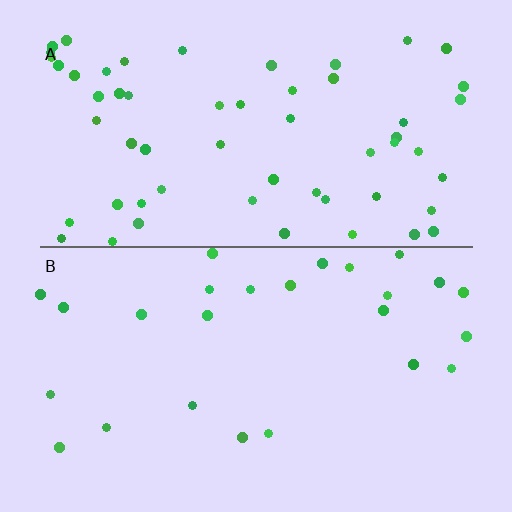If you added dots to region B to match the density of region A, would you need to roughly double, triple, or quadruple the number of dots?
Approximately double.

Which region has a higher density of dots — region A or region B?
A (the top).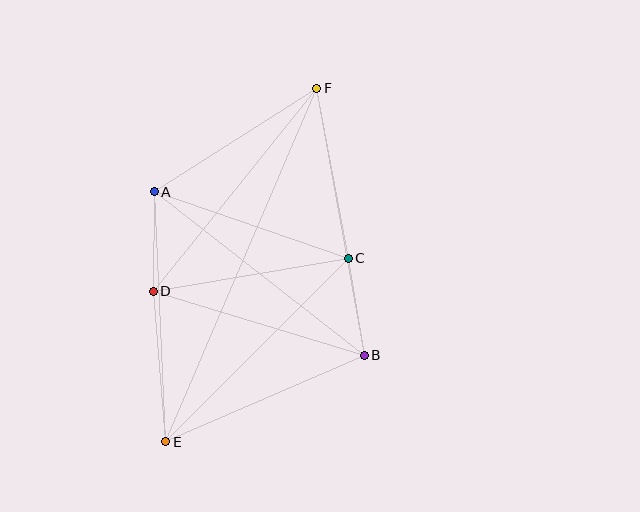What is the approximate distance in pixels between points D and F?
The distance between D and F is approximately 261 pixels.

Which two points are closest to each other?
Points B and C are closest to each other.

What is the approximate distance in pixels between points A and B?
The distance between A and B is approximately 266 pixels.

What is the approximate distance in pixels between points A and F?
The distance between A and F is approximately 193 pixels.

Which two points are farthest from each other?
Points E and F are farthest from each other.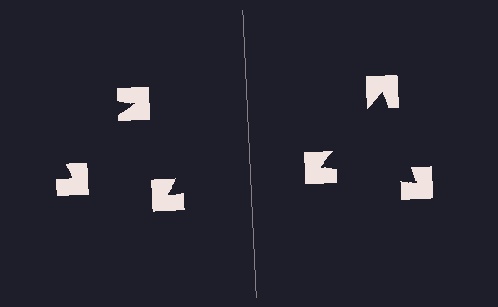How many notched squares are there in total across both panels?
6 — 3 on each side.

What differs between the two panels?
The notched squares are positioned identically on both sides; only the wedge orientations differ. On the right they align to a triangle; on the left they are misaligned.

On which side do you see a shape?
An illusory triangle appears on the right side. On the left side the wedge cuts are rotated, so no coherent shape forms.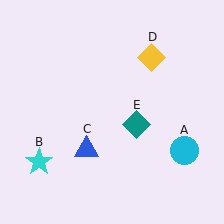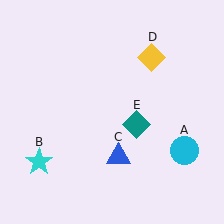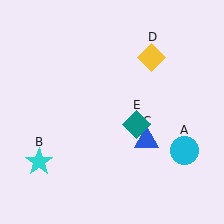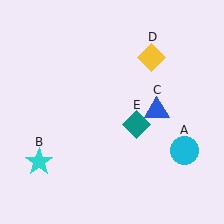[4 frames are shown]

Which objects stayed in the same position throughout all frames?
Cyan circle (object A) and cyan star (object B) and yellow diamond (object D) and teal diamond (object E) remained stationary.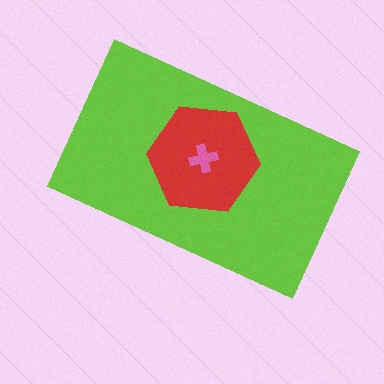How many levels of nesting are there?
3.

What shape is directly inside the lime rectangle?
The red hexagon.